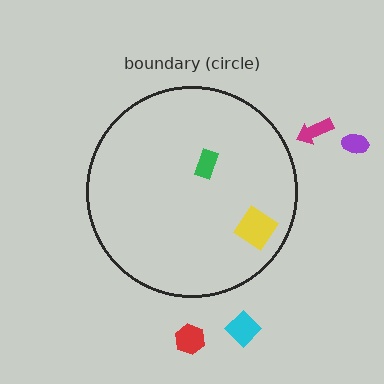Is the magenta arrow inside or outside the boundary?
Outside.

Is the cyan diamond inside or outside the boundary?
Outside.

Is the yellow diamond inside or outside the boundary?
Inside.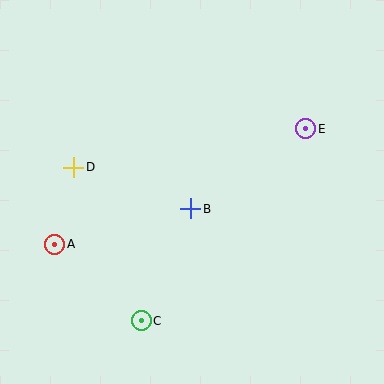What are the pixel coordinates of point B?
Point B is at (191, 209).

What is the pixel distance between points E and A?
The distance between E and A is 276 pixels.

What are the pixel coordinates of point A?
Point A is at (55, 244).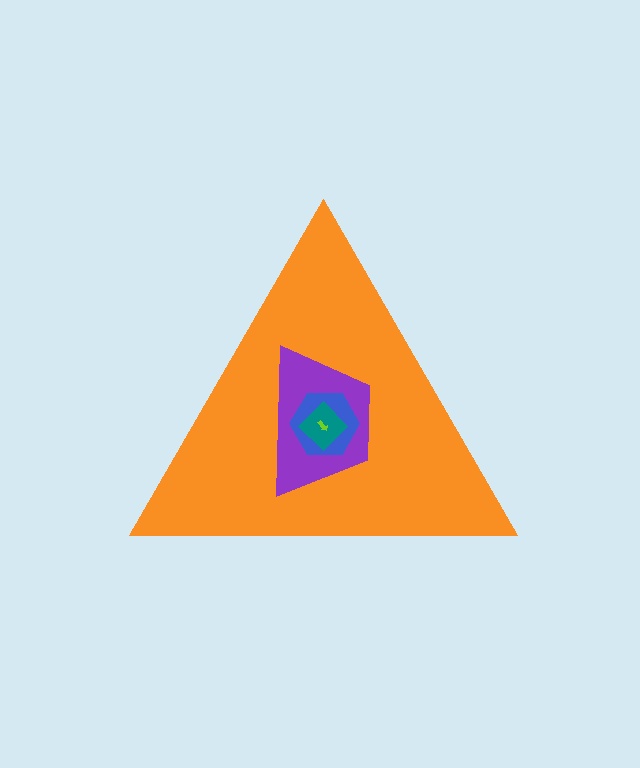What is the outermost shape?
The orange triangle.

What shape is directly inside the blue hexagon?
The teal diamond.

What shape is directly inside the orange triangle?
The purple trapezoid.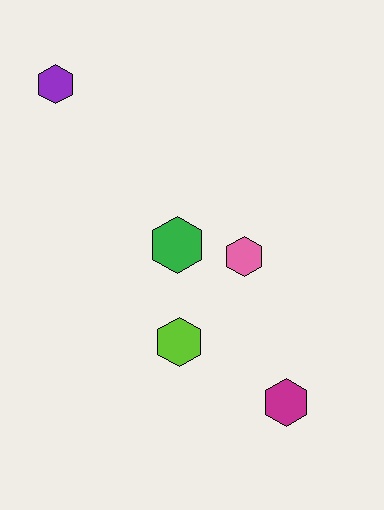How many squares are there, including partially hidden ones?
There are no squares.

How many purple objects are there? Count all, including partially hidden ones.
There is 1 purple object.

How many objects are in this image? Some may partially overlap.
There are 5 objects.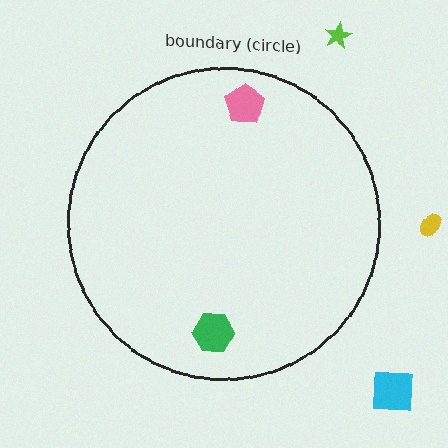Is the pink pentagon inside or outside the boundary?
Inside.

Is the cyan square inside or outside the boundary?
Outside.